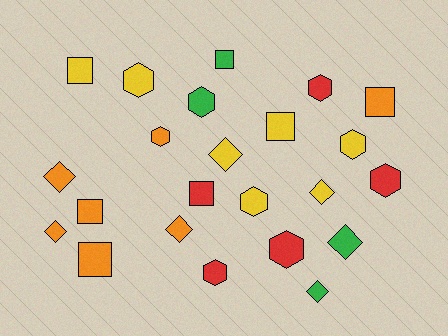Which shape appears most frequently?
Hexagon, with 9 objects.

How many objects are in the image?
There are 23 objects.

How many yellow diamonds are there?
There are 2 yellow diamonds.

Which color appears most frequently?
Yellow, with 7 objects.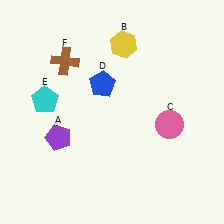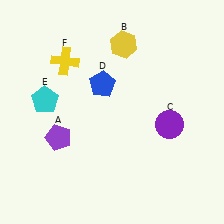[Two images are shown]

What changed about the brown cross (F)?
In Image 1, F is brown. In Image 2, it changed to yellow.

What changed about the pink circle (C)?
In Image 1, C is pink. In Image 2, it changed to purple.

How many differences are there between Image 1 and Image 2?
There are 2 differences between the two images.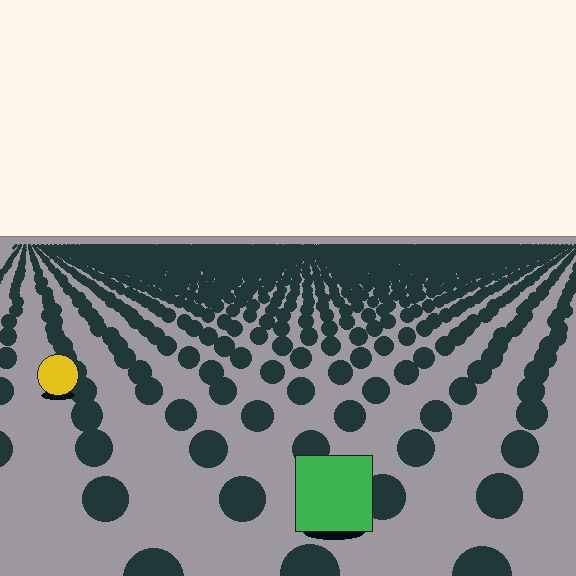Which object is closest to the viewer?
The green square is closest. The texture marks near it are larger and more spread out.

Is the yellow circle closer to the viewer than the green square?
No. The green square is closer — you can tell from the texture gradient: the ground texture is coarser near it.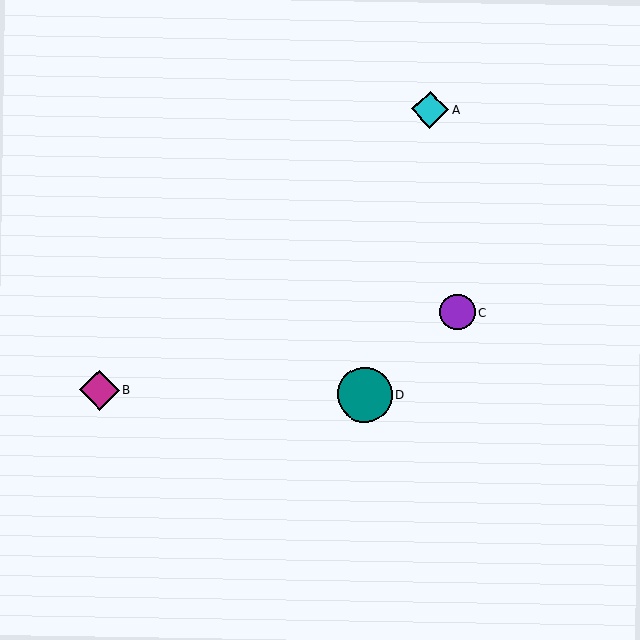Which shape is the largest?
The teal circle (labeled D) is the largest.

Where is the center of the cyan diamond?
The center of the cyan diamond is at (430, 110).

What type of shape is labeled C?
Shape C is a purple circle.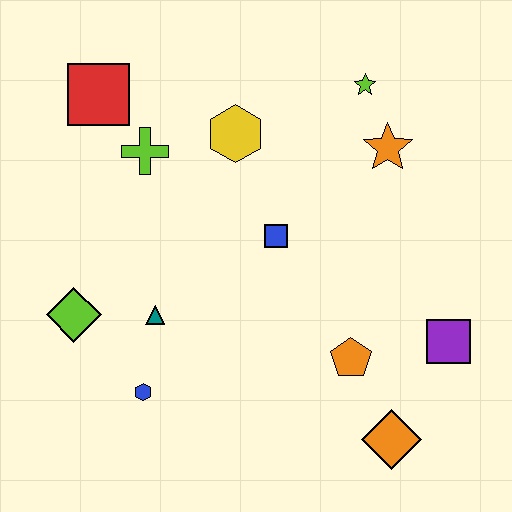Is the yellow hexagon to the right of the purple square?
No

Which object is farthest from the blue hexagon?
The lime star is farthest from the blue hexagon.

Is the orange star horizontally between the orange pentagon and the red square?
No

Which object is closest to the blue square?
The yellow hexagon is closest to the blue square.